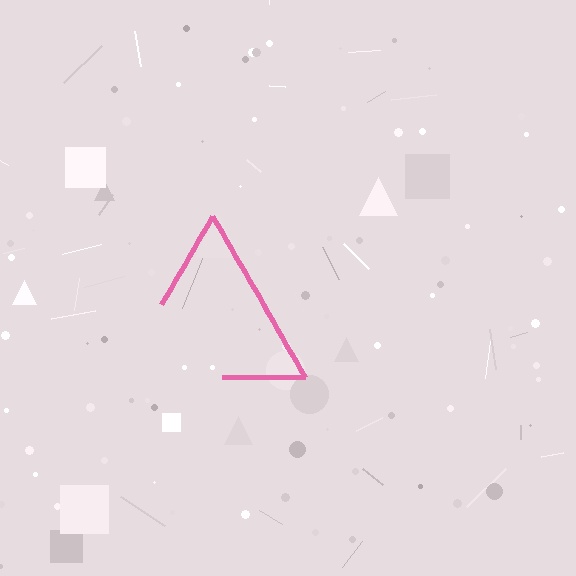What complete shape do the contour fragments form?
The contour fragments form a triangle.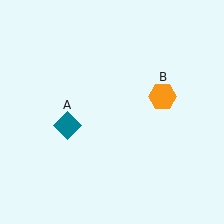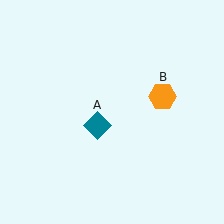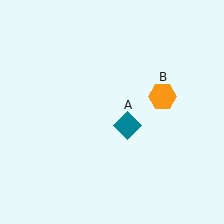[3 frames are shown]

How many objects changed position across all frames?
1 object changed position: teal diamond (object A).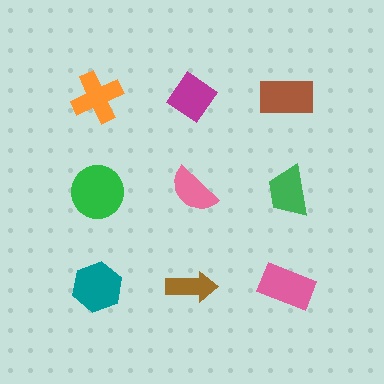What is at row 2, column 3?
A green trapezoid.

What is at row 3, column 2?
A brown arrow.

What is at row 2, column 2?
A pink semicircle.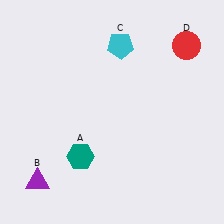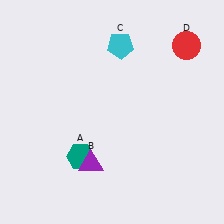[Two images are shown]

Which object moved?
The purple triangle (B) moved right.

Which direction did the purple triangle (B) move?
The purple triangle (B) moved right.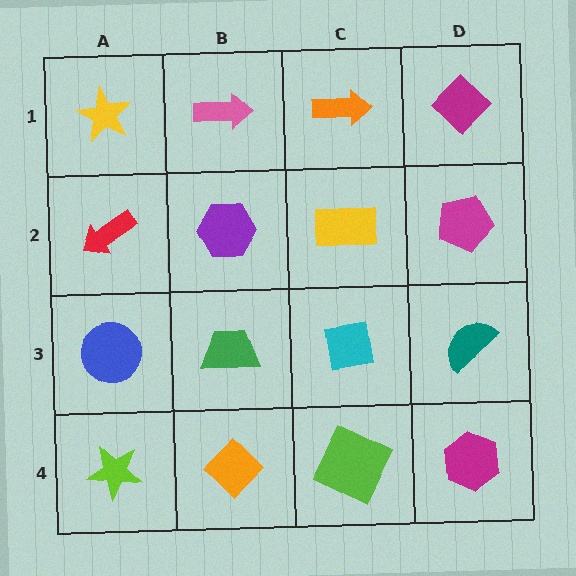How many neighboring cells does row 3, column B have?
4.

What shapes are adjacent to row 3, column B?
A purple hexagon (row 2, column B), an orange diamond (row 4, column B), a blue circle (row 3, column A), a cyan square (row 3, column C).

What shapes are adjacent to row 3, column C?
A yellow rectangle (row 2, column C), a lime square (row 4, column C), a green trapezoid (row 3, column B), a teal semicircle (row 3, column D).